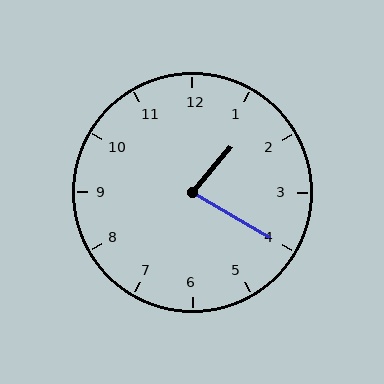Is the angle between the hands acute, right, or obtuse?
It is acute.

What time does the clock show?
1:20.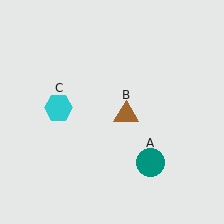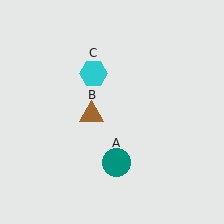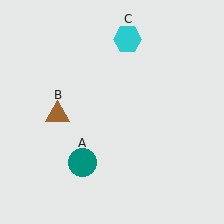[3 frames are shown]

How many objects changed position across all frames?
3 objects changed position: teal circle (object A), brown triangle (object B), cyan hexagon (object C).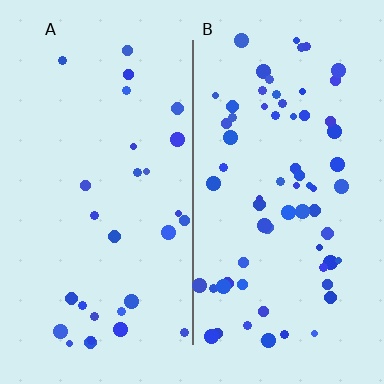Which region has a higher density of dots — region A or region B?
B (the right).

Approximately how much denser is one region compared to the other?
Approximately 2.3× — region B over region A.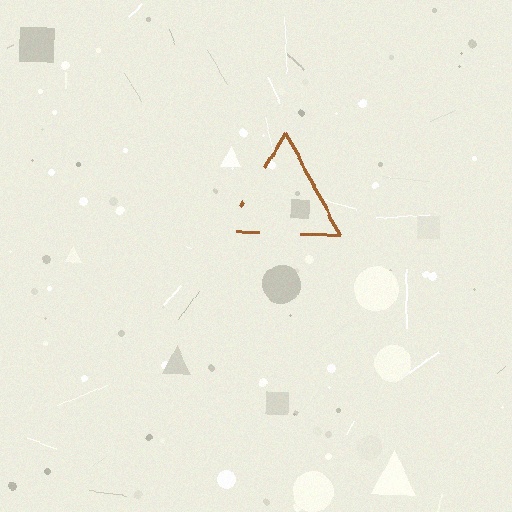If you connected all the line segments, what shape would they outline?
They would outline a triangle.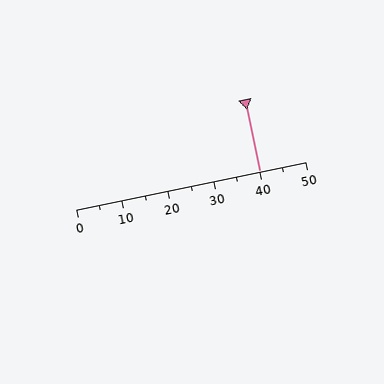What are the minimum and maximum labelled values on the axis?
The axis runs from 0 to 50.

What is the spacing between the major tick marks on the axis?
The major ticks are spaced 10 apart.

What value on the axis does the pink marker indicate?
The marker indicates approximately 40.